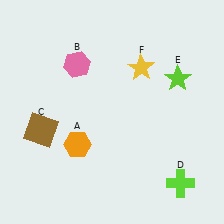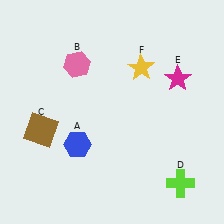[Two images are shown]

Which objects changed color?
A changed from orange to blue. E changed from lime to magenta.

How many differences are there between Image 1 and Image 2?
There are 2 differences between the two images.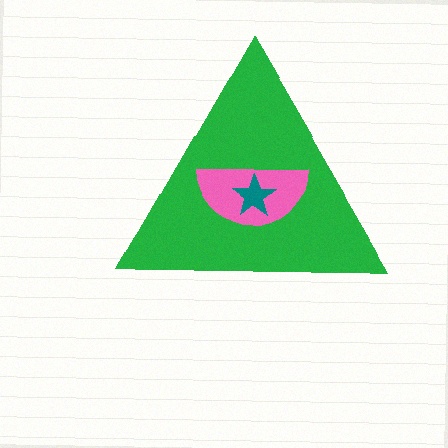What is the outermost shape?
The green triangle.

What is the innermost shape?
The teal star.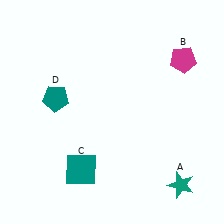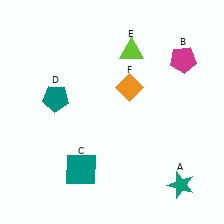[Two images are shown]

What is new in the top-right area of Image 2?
A lime triangle (E) was added in the top-right area of Image 2.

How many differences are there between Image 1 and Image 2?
There are 2 differences between the two images.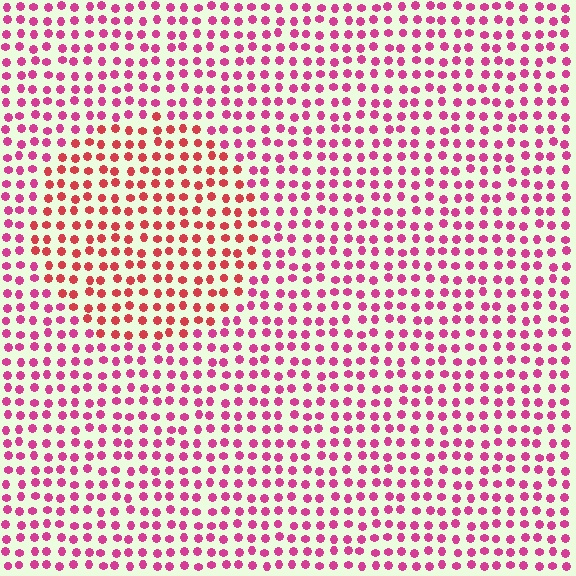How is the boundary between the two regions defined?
The boundary is defined purely by a slight shift in hue (about 30 degrees). Spacing, size, and orientation are identical on both sides.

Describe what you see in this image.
The image is filled with small magenta elements in a uniform arrangement. A circle-shaped region is visible where the elements are tinted to a slightly different hue, forming a subtle color boundary.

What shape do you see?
I see a circle.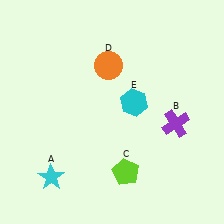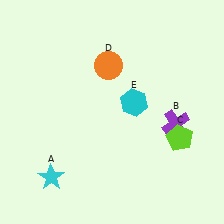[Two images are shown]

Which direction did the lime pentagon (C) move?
The lime pentagon (C) moved right.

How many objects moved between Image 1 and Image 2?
1 object moved between the two images.